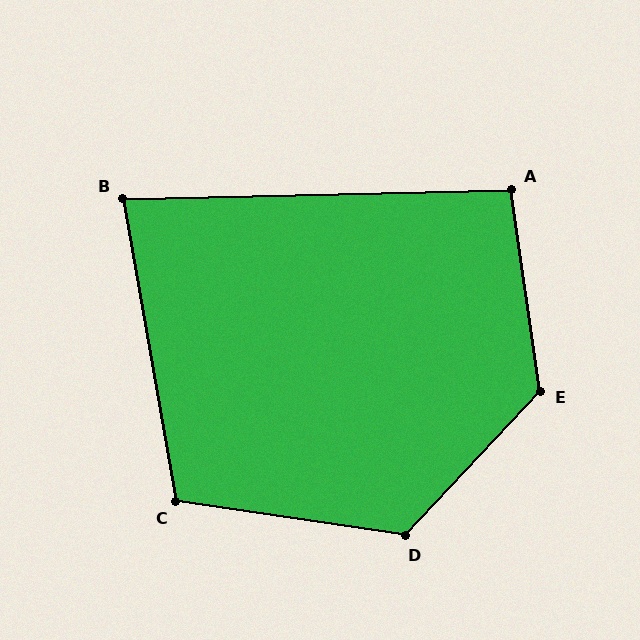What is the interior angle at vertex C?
Approximately 108 degrees (obtuse).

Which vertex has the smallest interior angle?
B, at approximately 81 degrees.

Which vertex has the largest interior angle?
E, at approximately 129 degrees.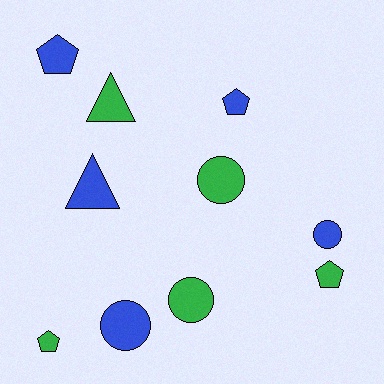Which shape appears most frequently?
Pentagon, with 4 objects.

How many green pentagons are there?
There are 2 green pentagons.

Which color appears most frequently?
Blue, with 5 objects.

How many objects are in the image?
There are 10 objects.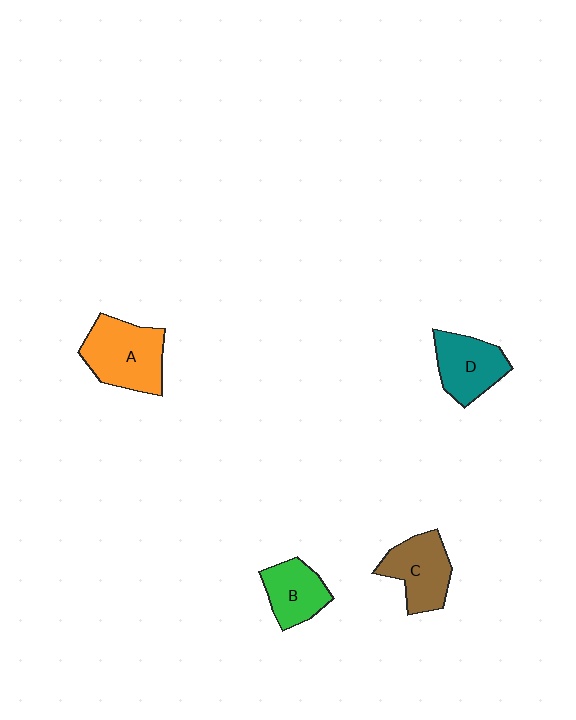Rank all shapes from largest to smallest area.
From largest to smallest: A (orange), C (brown), D (teal), B (green).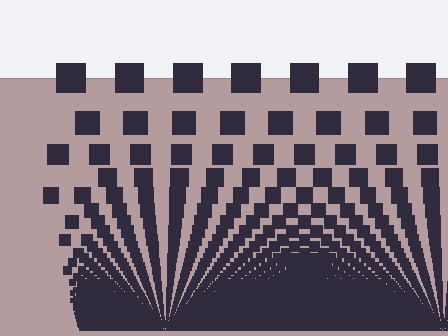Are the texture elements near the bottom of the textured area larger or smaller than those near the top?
Smaller. The gradient is inverted — elements near the bottom are smaller and denser.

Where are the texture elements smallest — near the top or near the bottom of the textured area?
Near the bottom.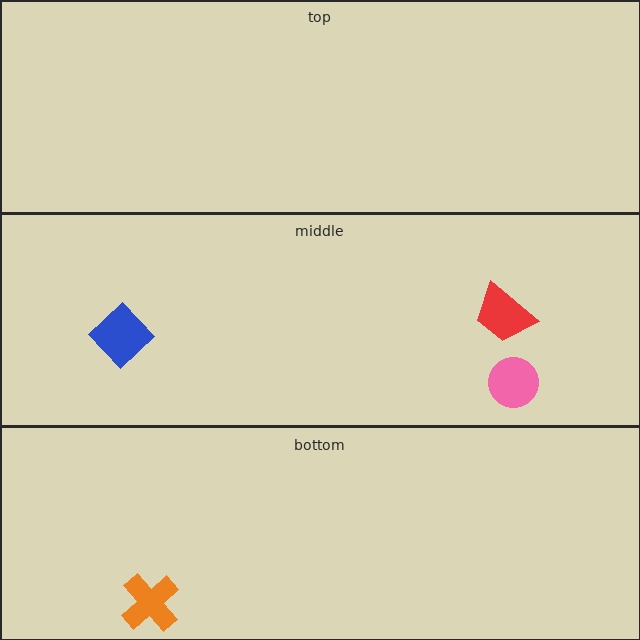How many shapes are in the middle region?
3.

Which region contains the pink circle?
The middle region.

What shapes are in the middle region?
The red trapezoid, the blue diamond, the pink circle.